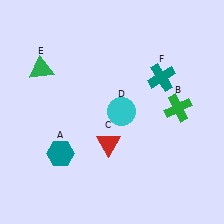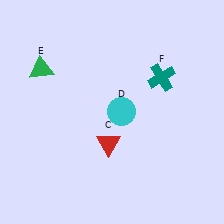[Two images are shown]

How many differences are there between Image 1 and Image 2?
There are 2 differences between the two images.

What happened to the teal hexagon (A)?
The teal hexagon (A) was removed in Image 2. It was in the bottom-left area of Image 1.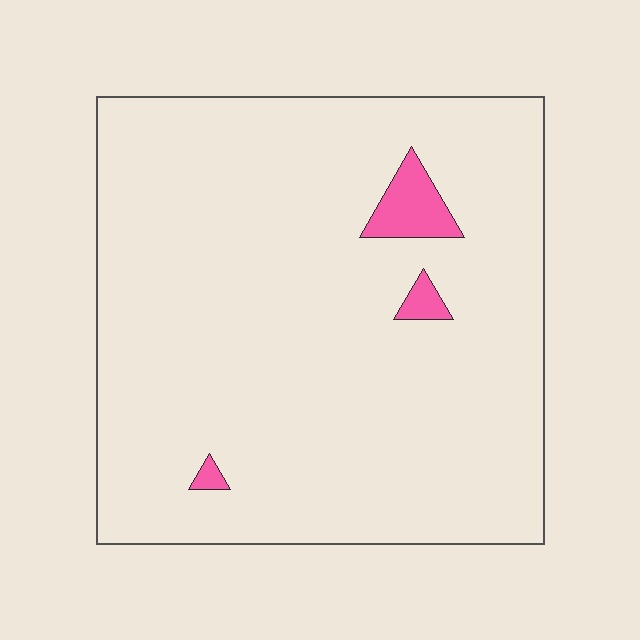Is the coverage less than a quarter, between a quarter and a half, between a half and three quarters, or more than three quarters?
Less than a quarter.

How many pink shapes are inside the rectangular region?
3.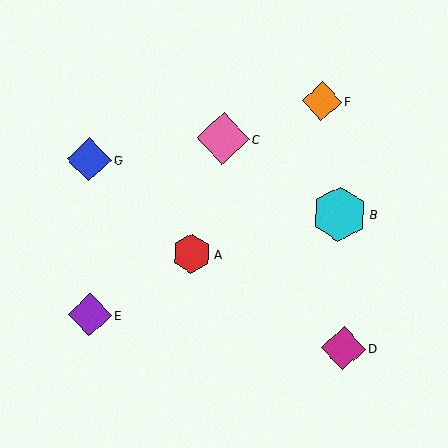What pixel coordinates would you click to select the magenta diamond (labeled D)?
Click at (343, 348) to select the magenta diamond D.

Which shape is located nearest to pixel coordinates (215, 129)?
The pink diamond (labeled C) at (223, 139) is nearest to that location.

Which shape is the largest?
The cyan hexagon (labeled B) is the largest.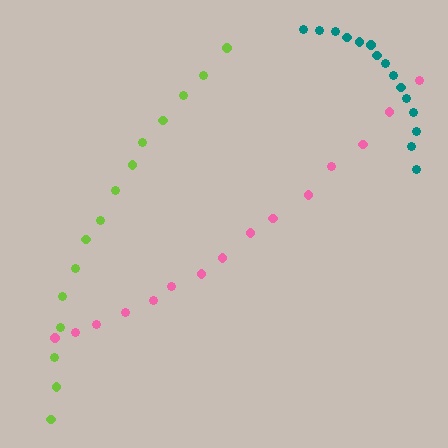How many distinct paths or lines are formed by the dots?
There are 3 distinct paths.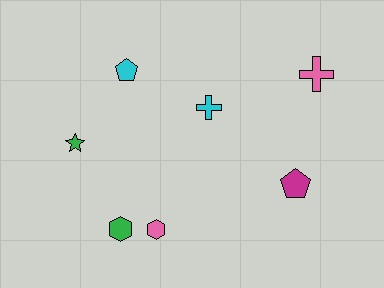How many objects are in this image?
There are 7 objects.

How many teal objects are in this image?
There are no teal objects.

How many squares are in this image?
There are no squares.